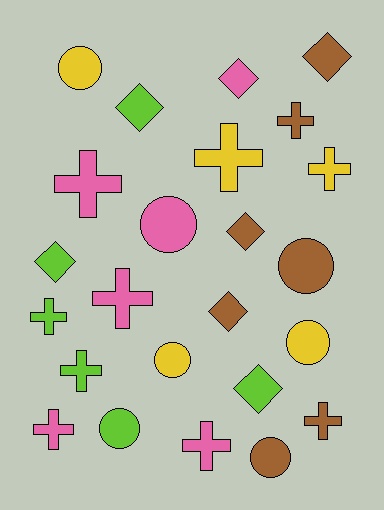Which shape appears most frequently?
Cross, with 10 objects.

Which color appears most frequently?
Brown, with 7 objects.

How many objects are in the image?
There are 24 objects.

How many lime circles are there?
There is 1 lime circle.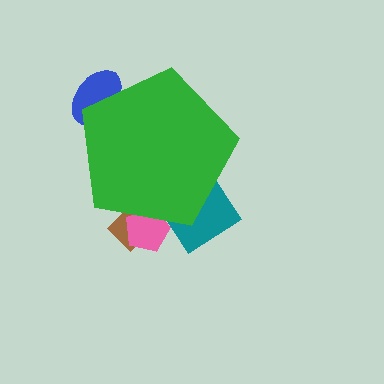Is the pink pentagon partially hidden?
Yes, the pink pentagon is partially hidden behind the green pentagon.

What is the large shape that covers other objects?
A green pentagon.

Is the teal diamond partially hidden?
Yes, the teal diamond is partially hidden behind the green pentagon.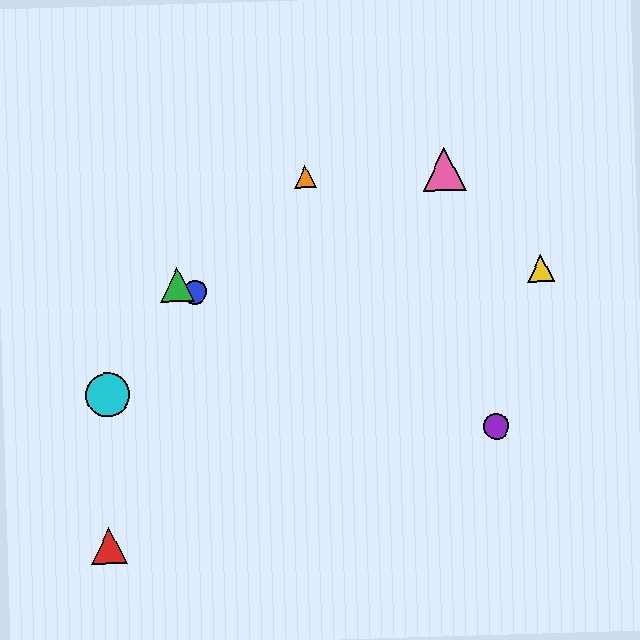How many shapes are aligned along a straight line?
3 shapes (the blue circle, the green triangle, the purple circle) are aligned along a straight line.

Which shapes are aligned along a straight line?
The blue circle, the green triangle, the purple circle are aligned along a straight line.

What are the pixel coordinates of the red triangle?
The red triangle is at (109, 546).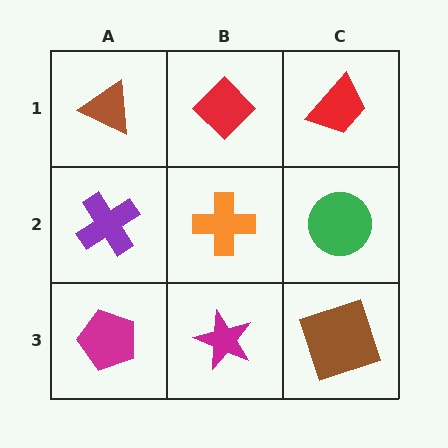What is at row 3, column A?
A magenta pentagon.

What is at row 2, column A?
A purple cross.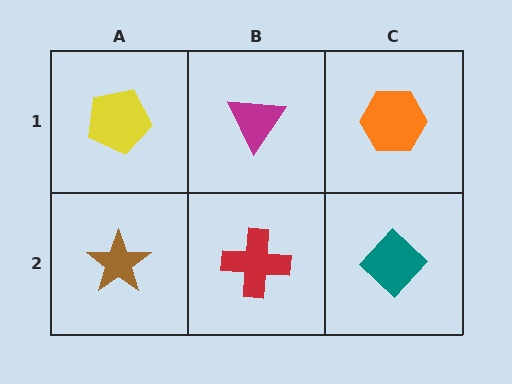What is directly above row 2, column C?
An orange hexagon.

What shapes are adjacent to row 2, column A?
A yellow pentagon (row 1, column A), a red cross (row 2, column B).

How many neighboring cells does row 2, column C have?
2.